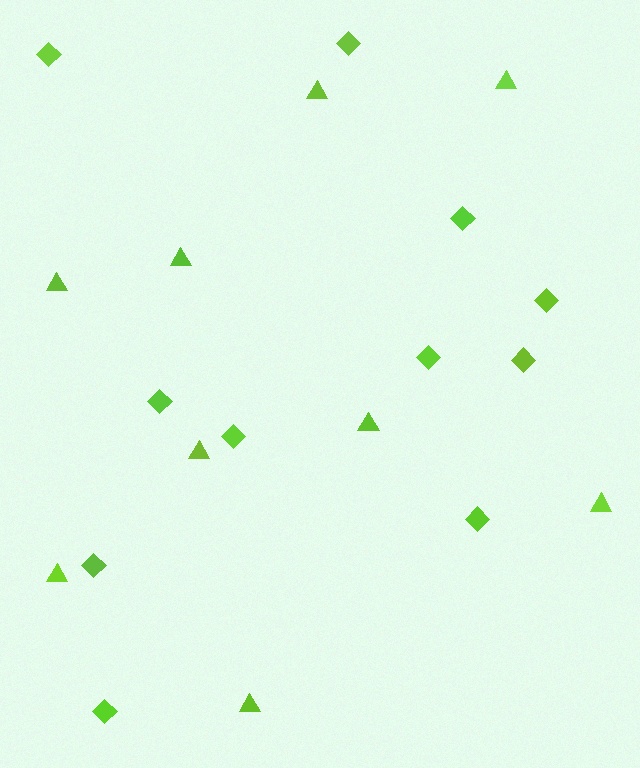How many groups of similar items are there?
There are 2 groups: one group of triangles (9) and one group of diamonds (11).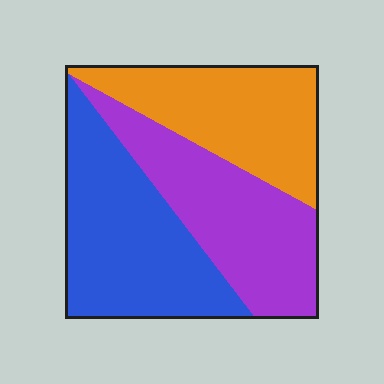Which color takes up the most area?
Blue, at roughly 35%.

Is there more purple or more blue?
Blue.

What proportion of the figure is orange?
Orange takes up about one third (1/3) of the figure.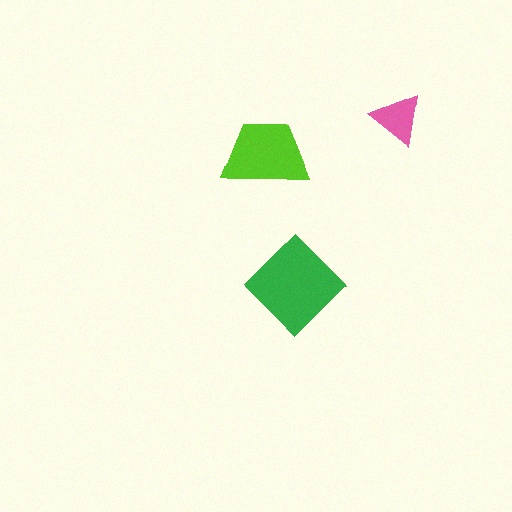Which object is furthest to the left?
The lime trapezoid is leftmost.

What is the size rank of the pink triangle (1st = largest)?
3rd.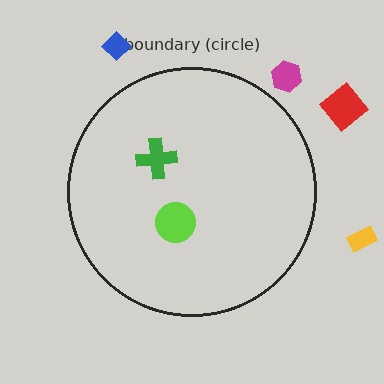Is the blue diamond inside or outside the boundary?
Outside.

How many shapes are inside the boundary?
2 inside, 4 outside.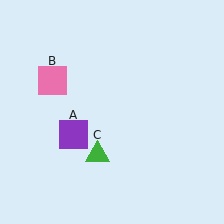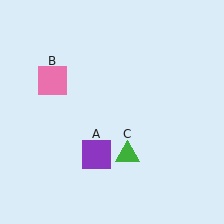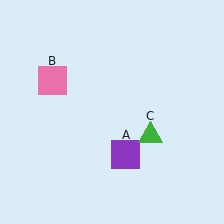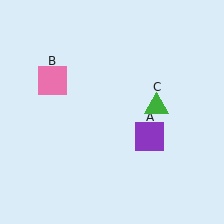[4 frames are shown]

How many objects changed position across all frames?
2 objects changed position: purple square (object A), green triangle (object C).